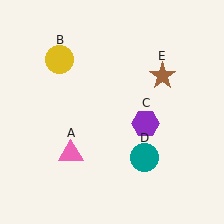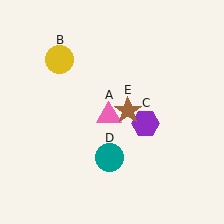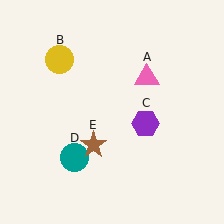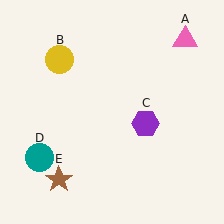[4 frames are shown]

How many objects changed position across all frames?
3 objects changed position: pink triangle (object A), teal circle (object D), brown star (object E).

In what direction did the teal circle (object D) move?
The teal circle (object D) moved left.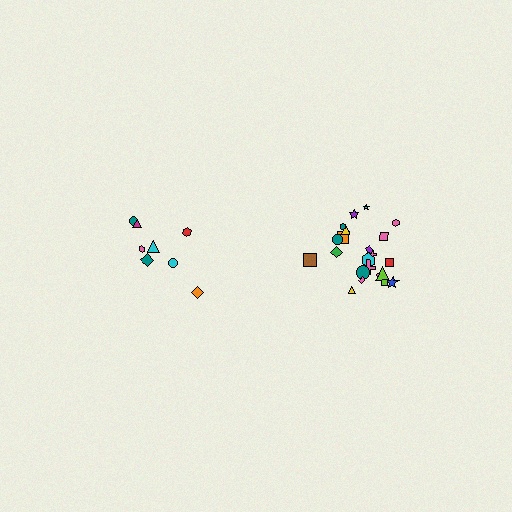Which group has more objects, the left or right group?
The right group.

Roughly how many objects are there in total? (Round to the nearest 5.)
Roughly 30 objects in total.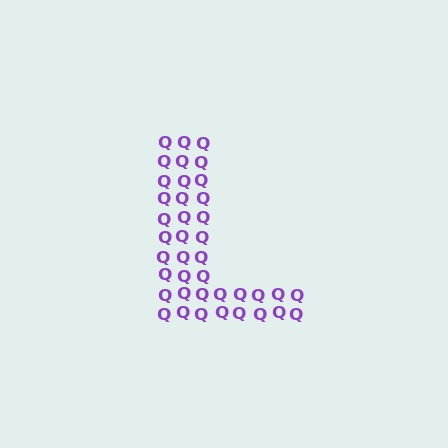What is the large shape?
The large shape is the letter L.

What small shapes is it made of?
It is made of small letter Q's.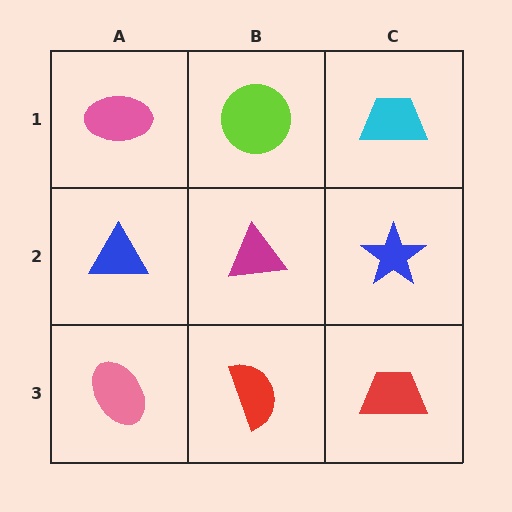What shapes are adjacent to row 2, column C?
A cyan trapezoid (row 1, column C), a red trapezoid (row 3, column C), a magenta triangle (row 2, column B).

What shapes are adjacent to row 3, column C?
A blue star (row 2, column C), a red semicircle (row 3, column B).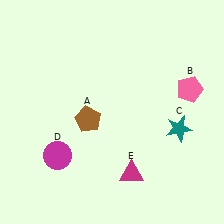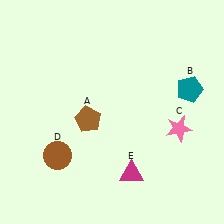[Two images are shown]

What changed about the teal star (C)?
In Image 1, C is teal. In Image 2, it changed to pink.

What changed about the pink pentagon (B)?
In Image 1, B is pink. In Image 2, it changed to teal.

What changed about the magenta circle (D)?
In Image 1, D is magenta. In Image 2, it changed to brown.